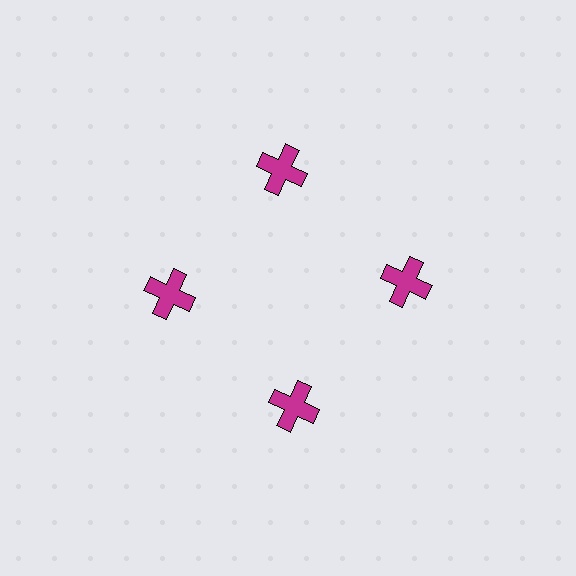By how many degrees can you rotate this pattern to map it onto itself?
The pattern maps onto itself every 90 degrees of rotation.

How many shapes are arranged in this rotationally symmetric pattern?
There are 4 shapes, arranged in 4 groups of 1.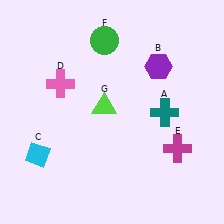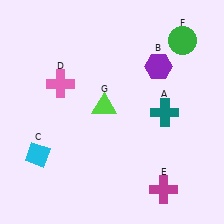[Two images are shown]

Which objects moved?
The objects that moved are: the magenta cross (E), the green circle (F).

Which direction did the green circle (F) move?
The green circle (F) moved right.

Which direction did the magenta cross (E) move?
The magenta cross (E) moved down.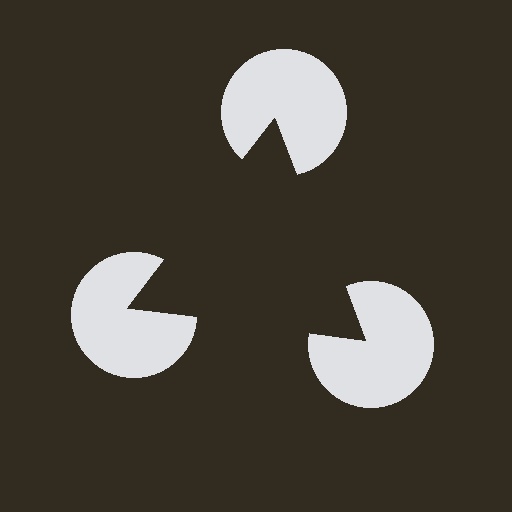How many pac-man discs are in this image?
There are 3 — one at each vertex of the illusory triangle.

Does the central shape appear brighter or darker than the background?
It typically appears slightly darker than the background, even though no actual brightness change is drawn.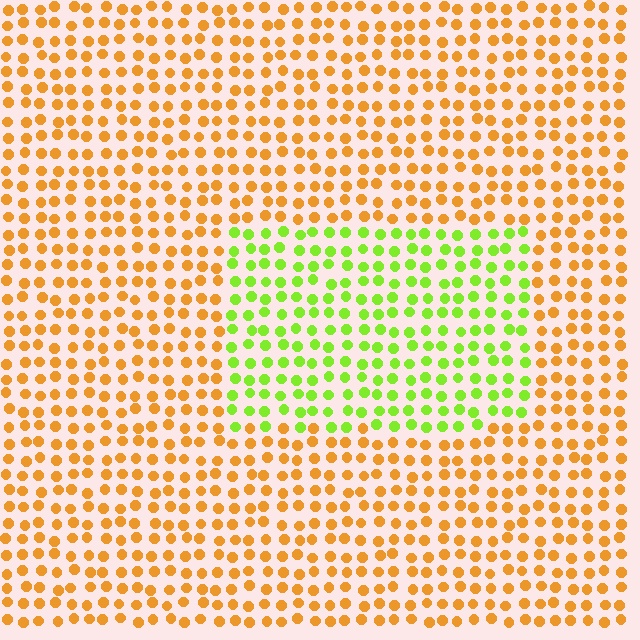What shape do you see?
I see a rectangle.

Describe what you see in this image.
The image is filled with small orange elements in a uniform arrangement. A rectangle-shaped region is visible where the elements are tinted to a slightly different hue, forming a subtle color boundary.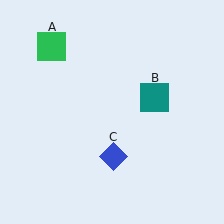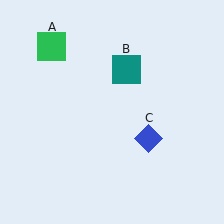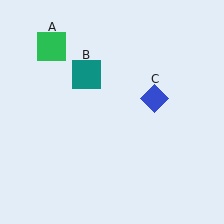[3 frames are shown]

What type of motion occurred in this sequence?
The teal square (object B), blue diamond (object C) rotated counterclockwise around the center of the scene.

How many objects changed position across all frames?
2 objects changed position: teal square (object B), blue diamond (object C).